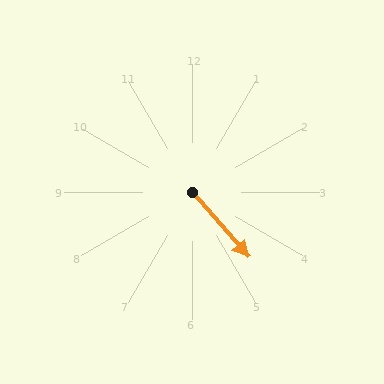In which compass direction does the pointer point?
Southeast.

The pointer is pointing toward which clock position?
Roughly 5 o'clock.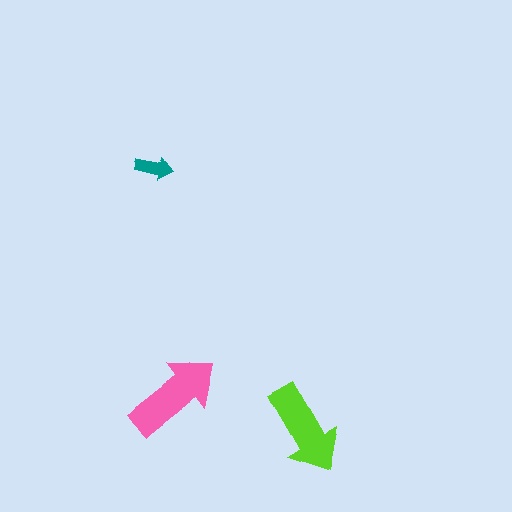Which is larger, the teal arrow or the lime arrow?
The lime one.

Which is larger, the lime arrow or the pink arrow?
The pink one.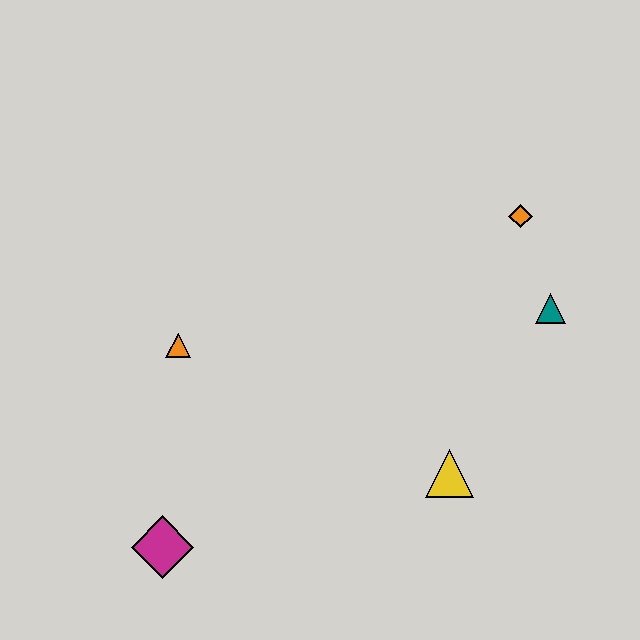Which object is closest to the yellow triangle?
The teal triangle is closest to the yellow triangle.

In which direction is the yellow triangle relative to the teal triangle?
The yellow triangle is below the teal triangle.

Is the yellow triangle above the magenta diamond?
Yes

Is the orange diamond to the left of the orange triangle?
No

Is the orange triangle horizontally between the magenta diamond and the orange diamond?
Yes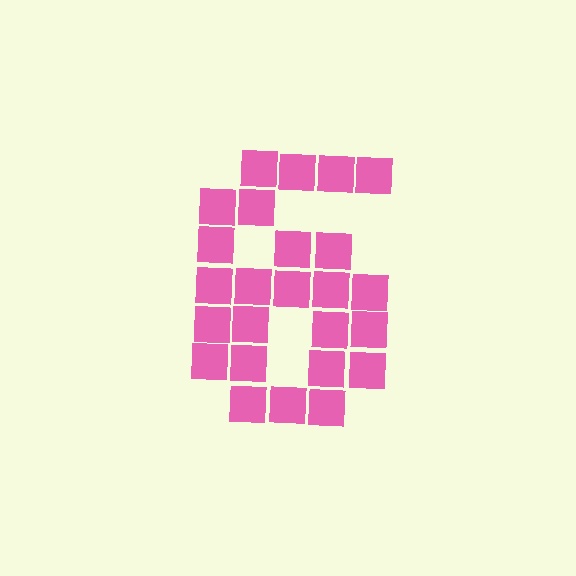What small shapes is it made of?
It is made of small squares.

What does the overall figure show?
The overall figure shows the digit 6.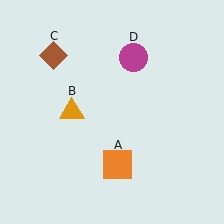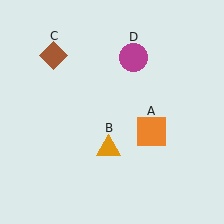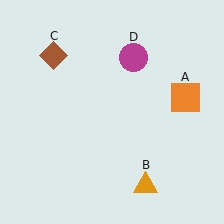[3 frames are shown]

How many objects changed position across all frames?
2 objects changed position: orange square (object A), orange triangle (object B).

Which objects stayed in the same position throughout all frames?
Brown diamond (object C) and magenta circle (object D) remained stationary.